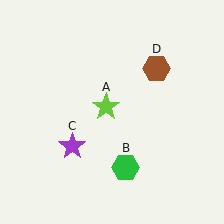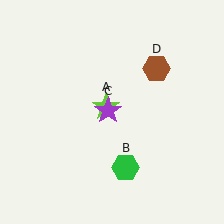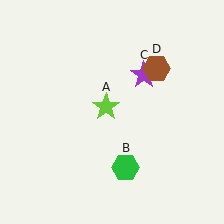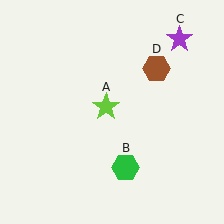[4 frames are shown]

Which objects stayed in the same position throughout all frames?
Lime star (object A) and green hexagon (object B) and brown hexagon (object D) remained stationary.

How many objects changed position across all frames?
1 object changed position: purple star (object C).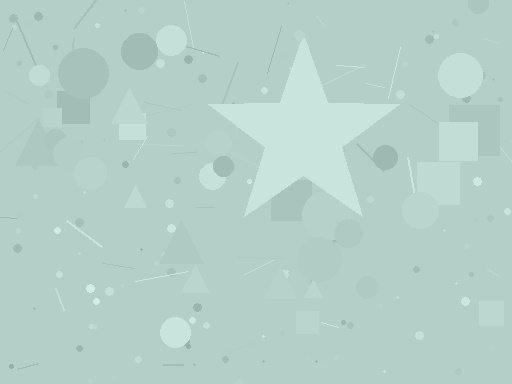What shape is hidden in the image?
A star is hidden in the image.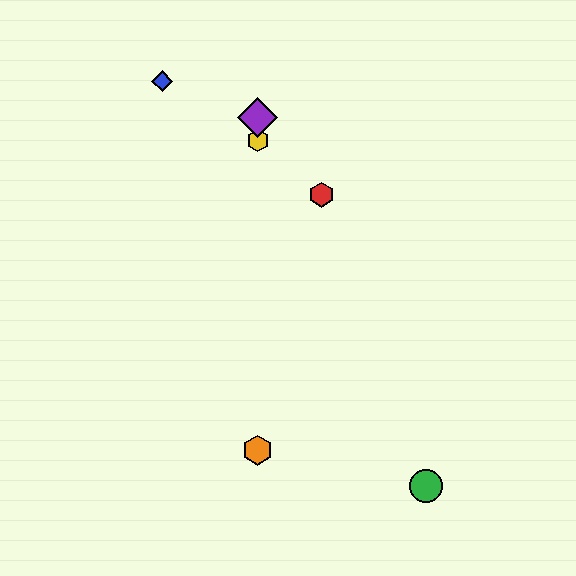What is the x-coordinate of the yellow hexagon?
The yellow hexagon is at x≈258.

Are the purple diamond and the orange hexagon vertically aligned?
Yes, both are at x≈258.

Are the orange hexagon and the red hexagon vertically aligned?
No, the orange hexagon is at x≈258 and the red hexagon is at x≈322.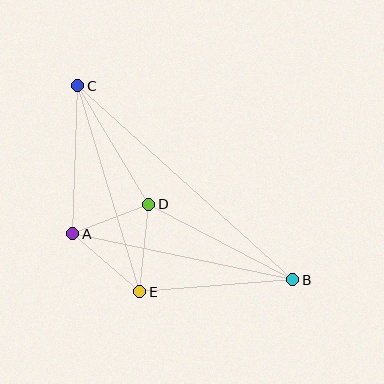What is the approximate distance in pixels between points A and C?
The distance between A and C is approximately 148 pixels.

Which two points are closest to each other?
Points A and D are closest to each other.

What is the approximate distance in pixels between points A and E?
The distance between A and E is approximately 88 pixels.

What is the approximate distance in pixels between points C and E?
The distance between C and E is approximately 215 pixels.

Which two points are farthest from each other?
Points B and C are farthest from each other.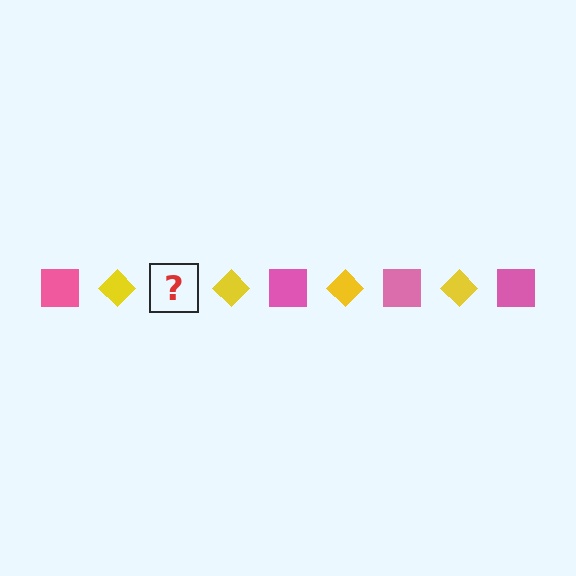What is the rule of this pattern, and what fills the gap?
The rule is that the pattern alternates between pink square and yellow diamond. The gap should be filled with a pink square.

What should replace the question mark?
The question mark should be replaced with a pink square.